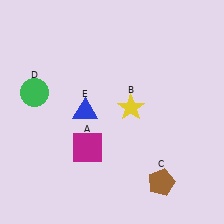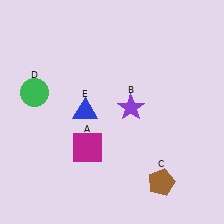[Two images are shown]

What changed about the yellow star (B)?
In Image 1, B is yellow. In Image 2, it changed to purple.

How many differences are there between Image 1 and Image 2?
There is 1 difference between the two images.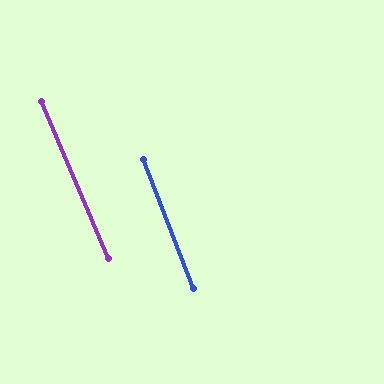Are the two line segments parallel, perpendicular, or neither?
Parallel — their directions differ by only 2.0°.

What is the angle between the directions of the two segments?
Approximately 2 degrees.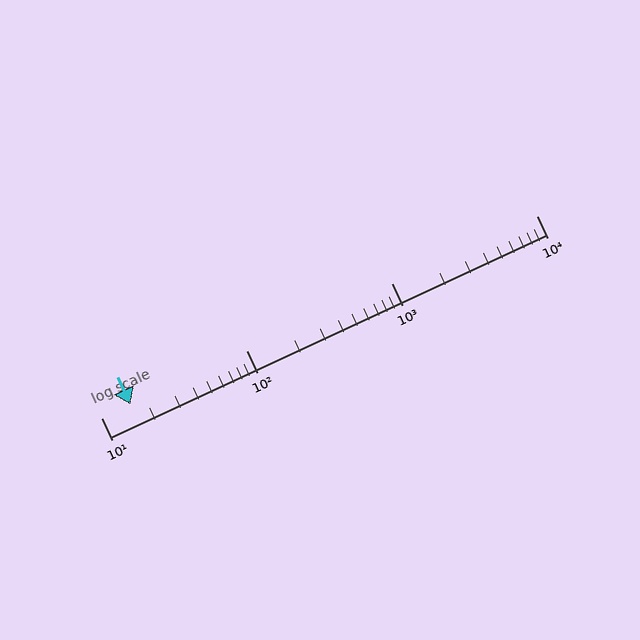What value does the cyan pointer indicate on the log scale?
The pointer indicates approximately 16.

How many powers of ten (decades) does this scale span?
The scale spans 3 decades, from 10 to 10000.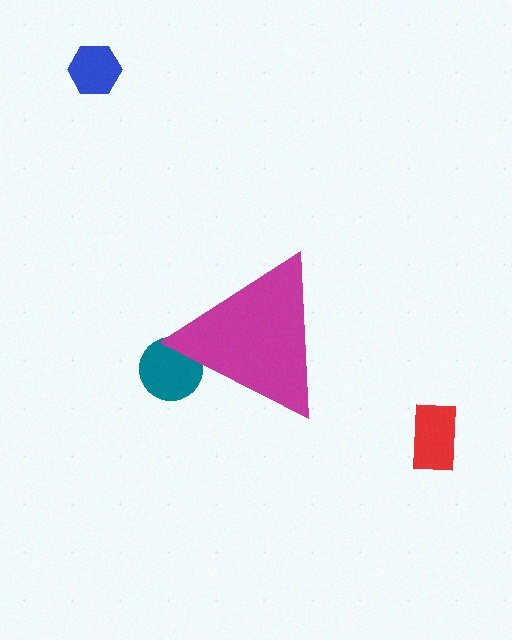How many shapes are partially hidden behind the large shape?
1 shape is partially hidden.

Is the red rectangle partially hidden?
No, the red rectangle is fully visible.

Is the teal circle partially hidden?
Yes, the teal circle is partially hidden behind the magenta triangle.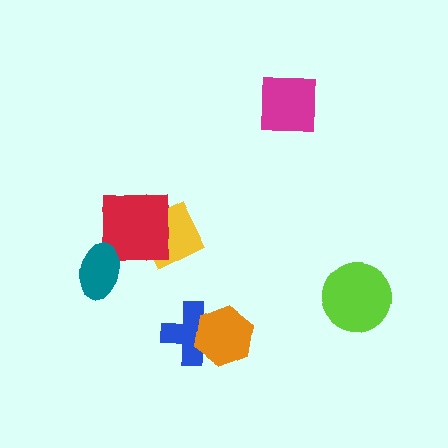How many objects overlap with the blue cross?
1 object overlaps with the blue cross.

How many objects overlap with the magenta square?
0 objects overlap with the magenta square.